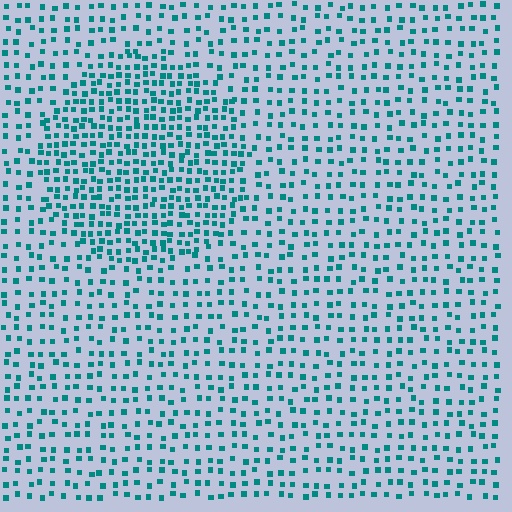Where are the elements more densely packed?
The elements are more densely packed inside the circle boundary.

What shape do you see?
I see a circle.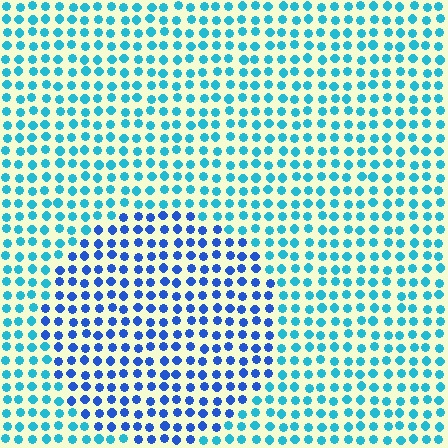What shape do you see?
I see a circle.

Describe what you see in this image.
The image is filled with small cyan elements in a uniform arrangement. A circle-shaped region is visible where the elements are tinted to a slightly different hue, forming a subtle color boundary.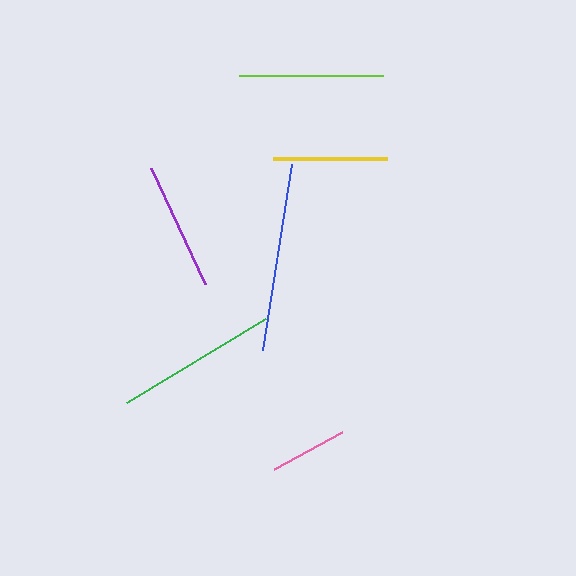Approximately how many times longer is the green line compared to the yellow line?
The green line is approximately 1.4 times the length of the yellow line.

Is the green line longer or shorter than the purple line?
The green line is longer than the purple line.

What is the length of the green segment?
The green segment is approximately 162 pixels long.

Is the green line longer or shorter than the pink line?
The green line is longer than the pink line.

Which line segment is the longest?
The blue line is the longest at approximately 189 pixels.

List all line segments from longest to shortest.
From longest to shortest: blue, green, lime, purple, yellow, pink.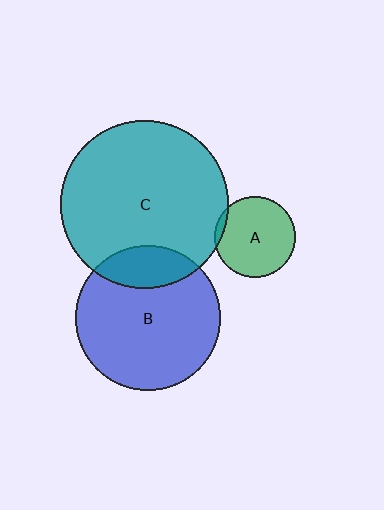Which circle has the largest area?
Circle C (teal).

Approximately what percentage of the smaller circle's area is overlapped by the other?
Approximately 20%.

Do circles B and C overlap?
Yes.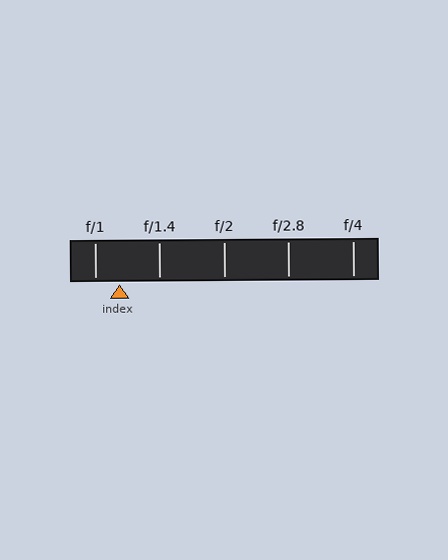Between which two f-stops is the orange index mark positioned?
The index mark is between f/1 and f/1.4.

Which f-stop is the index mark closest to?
The index mark is closest to f/1.